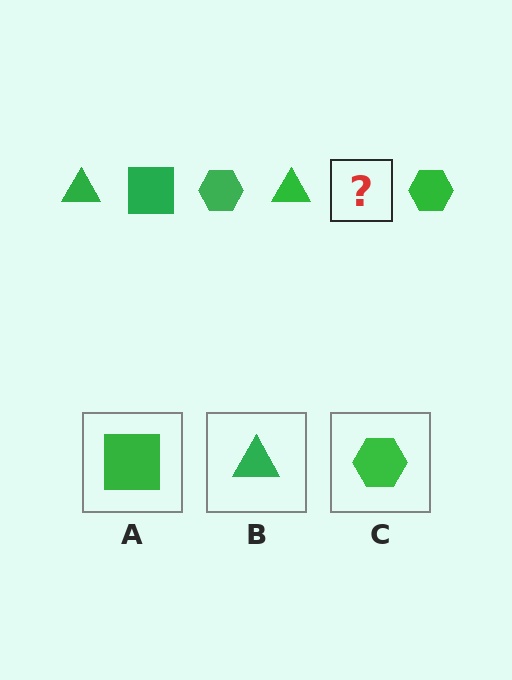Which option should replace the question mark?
Option A.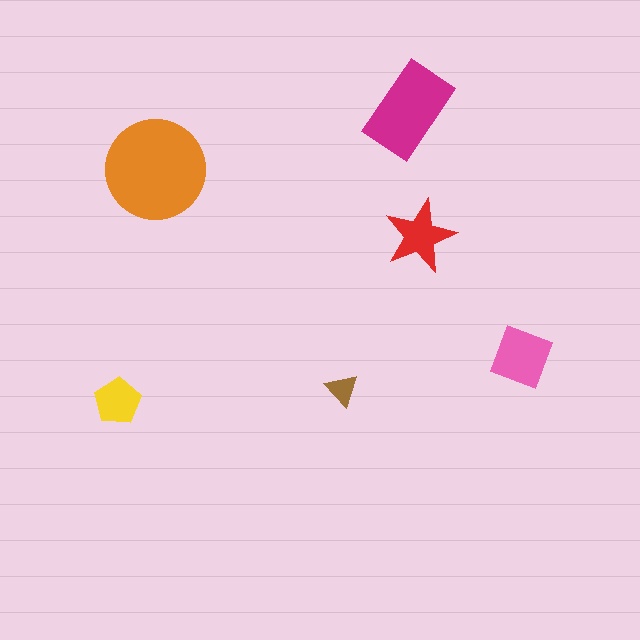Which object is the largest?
The orange circle.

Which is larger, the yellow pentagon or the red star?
The red star.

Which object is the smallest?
The brown triangle.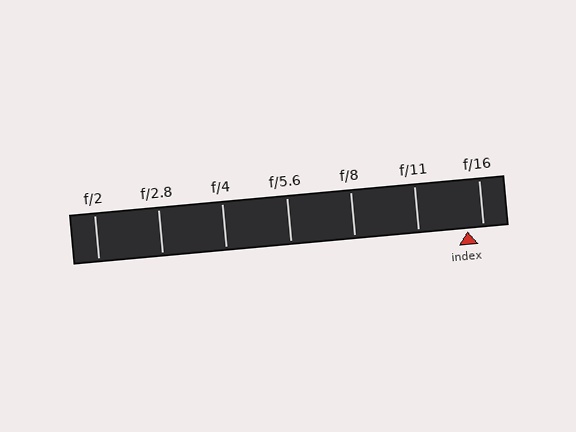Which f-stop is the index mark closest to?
The index mark is closest to f/16.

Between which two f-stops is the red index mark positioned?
The index mark is between f/11 and f/16.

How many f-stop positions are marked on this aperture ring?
There are 7 f-stop positions marked.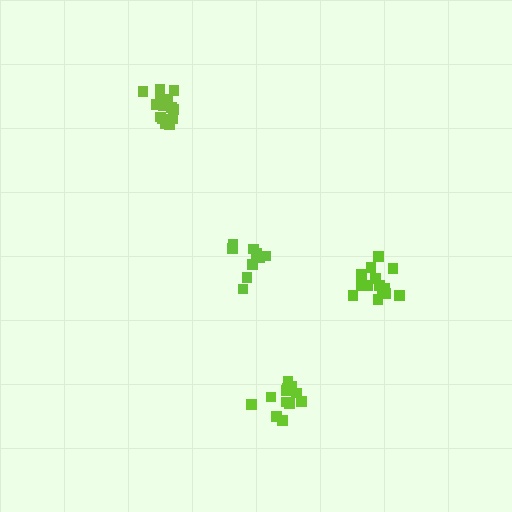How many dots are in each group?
Group 1: 10 dots, Group 2: 14 dots, Group 3: 12 dots, Group 4: 15 dots (51 total).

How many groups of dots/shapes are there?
There are 4 groups.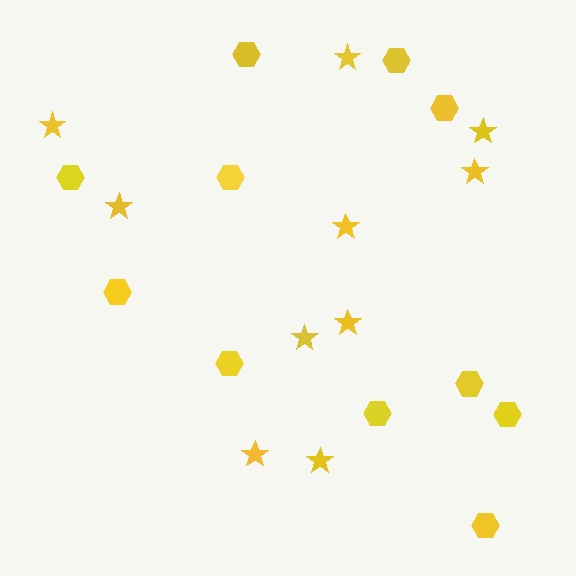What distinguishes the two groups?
There are 2 groups: one group of stars (10) and one group of hexagons (11).